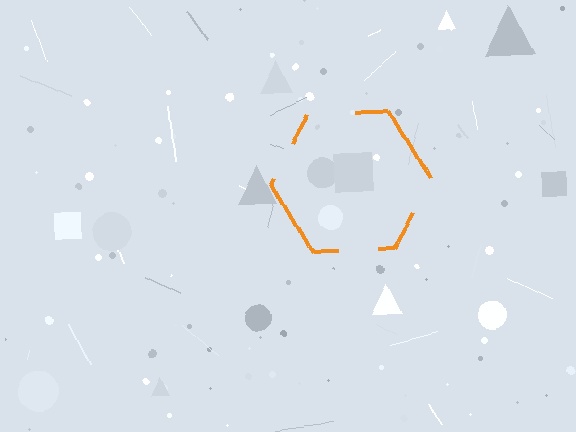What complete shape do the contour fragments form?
The contour fragments form a hexagon.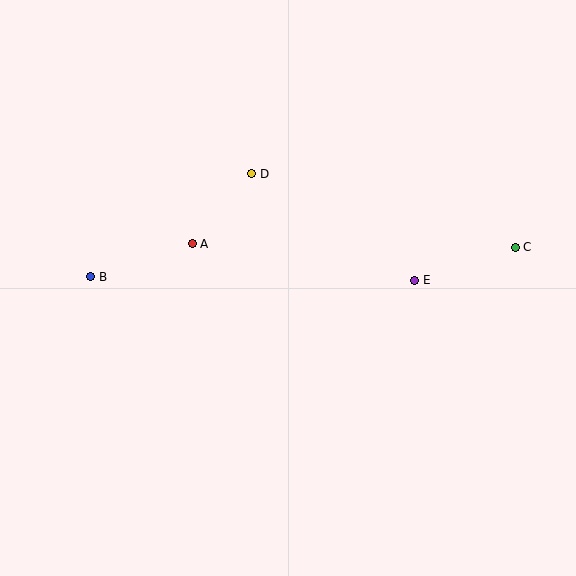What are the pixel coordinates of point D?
Point D is at (252, 174).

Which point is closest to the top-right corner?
Point C is closest to the top-right corner.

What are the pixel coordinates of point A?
Point A is at (192, 244).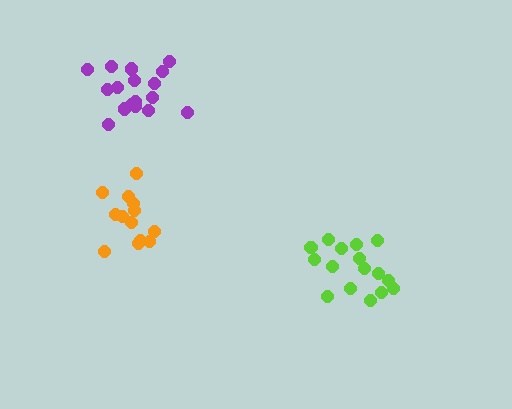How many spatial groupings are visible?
There are 3 spatial groupings.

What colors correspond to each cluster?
The clusters are colored: lime, purple, orange.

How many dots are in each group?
Group 1: 16 dots, Group 2: 17 dots, Group 3: 13 dots (46 total).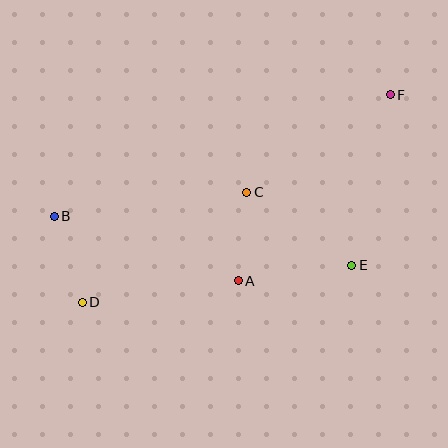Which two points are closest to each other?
Points A and C are closest to each other.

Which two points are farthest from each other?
Points D and F are farthest from each other.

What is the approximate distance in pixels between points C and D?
The distance between C and D is approximately 198 pixels.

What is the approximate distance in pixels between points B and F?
The distance between B and F is approximately 357 pixels.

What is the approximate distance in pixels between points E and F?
The distance between E and F is approximately 175 pixels.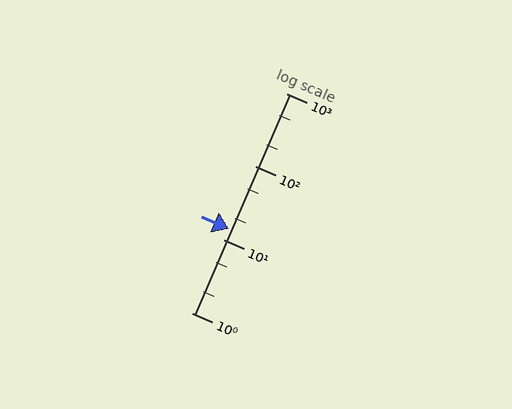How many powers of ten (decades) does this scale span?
The scale spans 3 decades, from 1 to 1000.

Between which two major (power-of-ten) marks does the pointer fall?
The pointer is between 10 and 100.